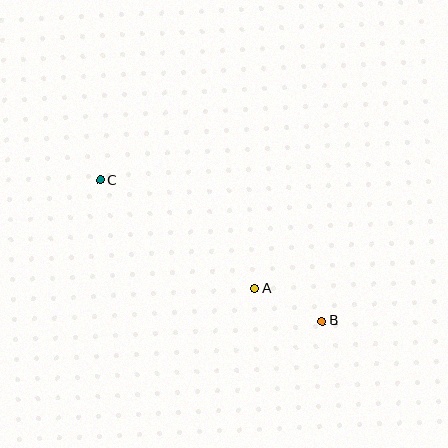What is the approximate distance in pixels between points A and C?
The distance between A and C is approximately 188 pixels.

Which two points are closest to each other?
Points A and B are closest to each other.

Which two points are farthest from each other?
Points B and C are farthest from each other.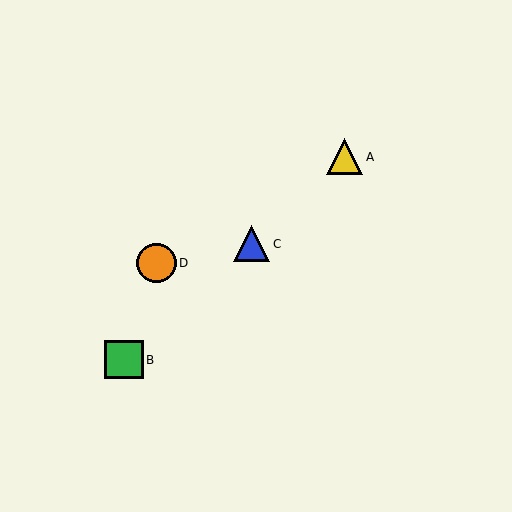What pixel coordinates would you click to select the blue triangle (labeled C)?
Click at (252, 244) to select the blue triangle C.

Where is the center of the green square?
The center of the green square is at (124, 359).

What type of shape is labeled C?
Shape C is a blue triangle.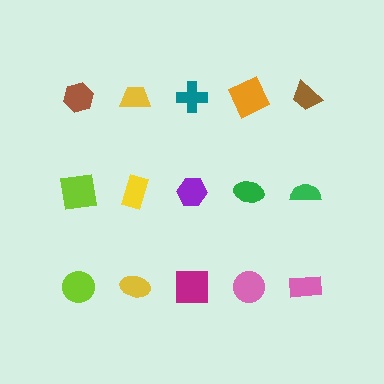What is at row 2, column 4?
A green ellipse.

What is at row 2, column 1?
A lime square.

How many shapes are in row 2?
5 shapes.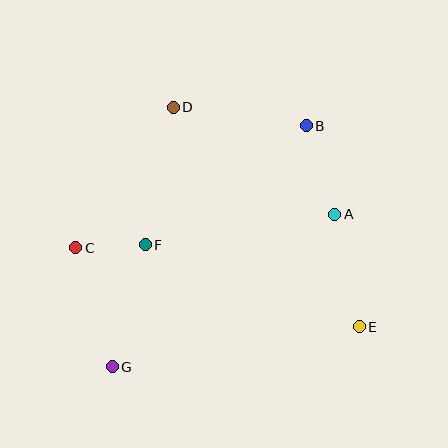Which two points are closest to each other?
Points C and F are closest to each other.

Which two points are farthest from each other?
Points B and G are farthest from each other.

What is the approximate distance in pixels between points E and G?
The distance between E and G is approximately 251 pixels.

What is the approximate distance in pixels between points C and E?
The distance between C and E is approximately 294 pixels.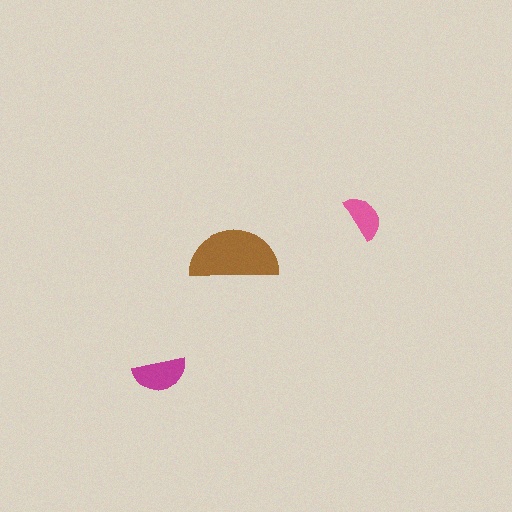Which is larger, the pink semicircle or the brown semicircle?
The brown one.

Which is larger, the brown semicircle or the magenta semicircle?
The brown one.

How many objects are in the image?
There are 3 objects in the image.